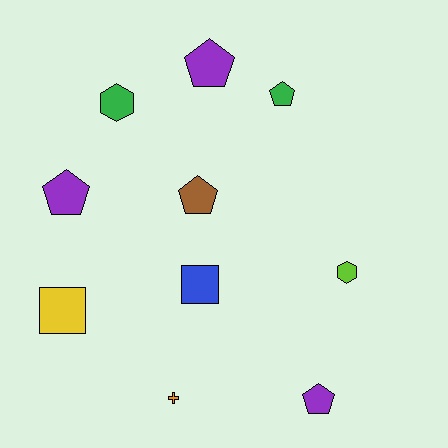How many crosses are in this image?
There is 1 cross.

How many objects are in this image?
There are 10 objects.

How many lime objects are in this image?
There is 1 lime object.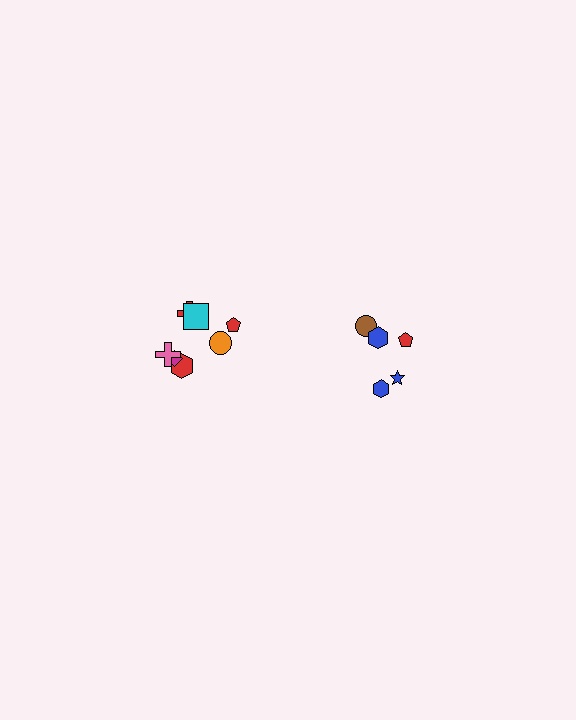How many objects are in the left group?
There are 7 objects.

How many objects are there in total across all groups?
There are 12 objects.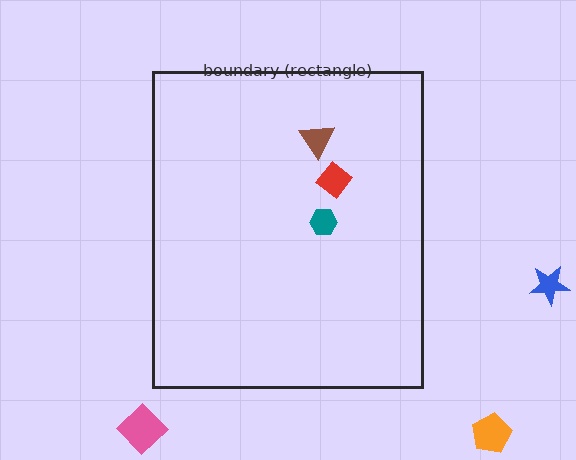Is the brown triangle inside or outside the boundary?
Inside.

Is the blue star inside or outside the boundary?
Outside.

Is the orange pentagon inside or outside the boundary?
Outside.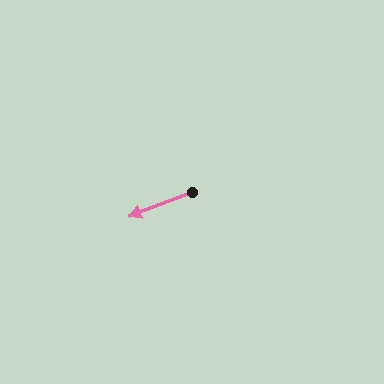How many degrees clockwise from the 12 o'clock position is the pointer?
Approximately 249 degrees.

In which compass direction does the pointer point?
West.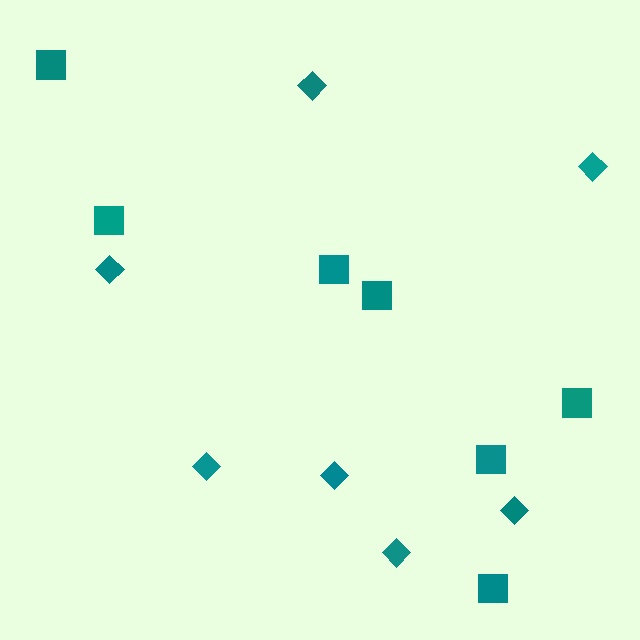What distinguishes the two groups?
There are 2 groups: one group of diamonds (7) and one group of squares (7).